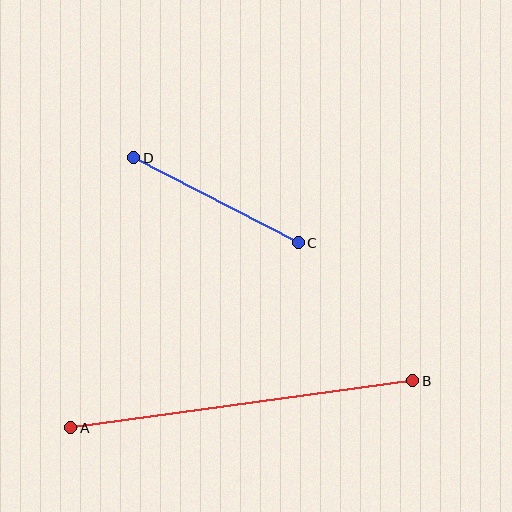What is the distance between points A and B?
The distance is approximately 345 pixels.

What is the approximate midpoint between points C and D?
The midpoint is at approximately (216, 200) pixels.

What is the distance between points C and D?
The distance is approximately 185 pixels.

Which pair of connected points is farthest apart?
Points A and B are farthest apart.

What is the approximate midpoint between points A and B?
The midpoint is at approximately (242, 404) pixels.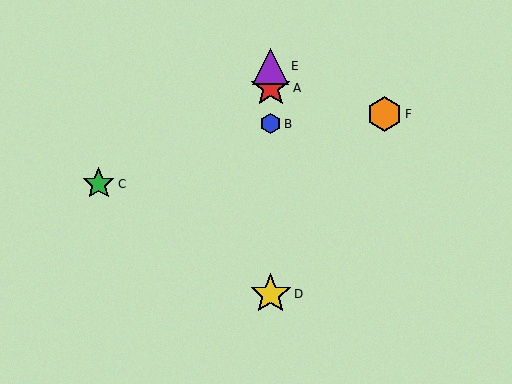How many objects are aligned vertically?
4 objects (A, B, D, E) are aligned vertically.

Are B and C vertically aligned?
No, B is at x≈271 and C is at x≈99.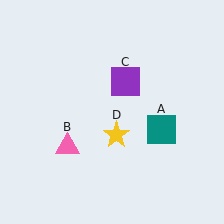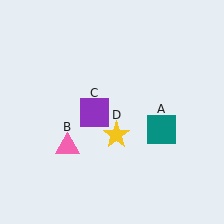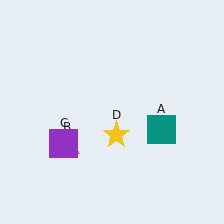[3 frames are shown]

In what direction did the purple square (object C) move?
The purple square (object C) moved down and to the left.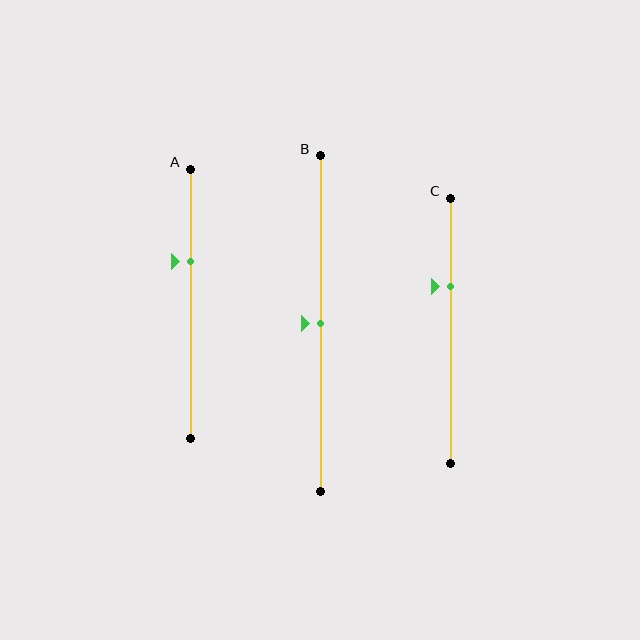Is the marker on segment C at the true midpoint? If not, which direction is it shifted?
No, the marker on segment C is shifted upward by about 17% of the segment length.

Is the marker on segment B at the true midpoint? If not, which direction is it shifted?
Yes, the marker on segment B is at the true midpoint.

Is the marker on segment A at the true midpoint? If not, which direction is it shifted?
No, the marker on segment A is shifted upward by about 16% of the segment length.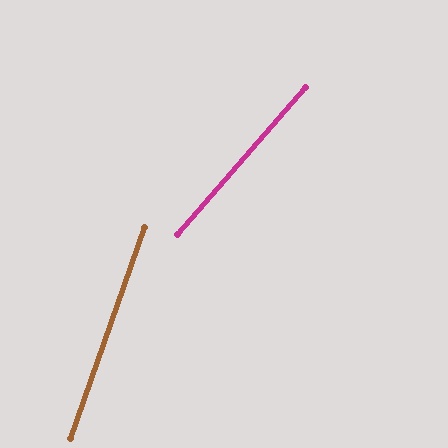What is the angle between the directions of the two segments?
Approximately 22 degrees.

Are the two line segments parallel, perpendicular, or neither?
Neither parallel nor perpendicular — they differ by about 22°.